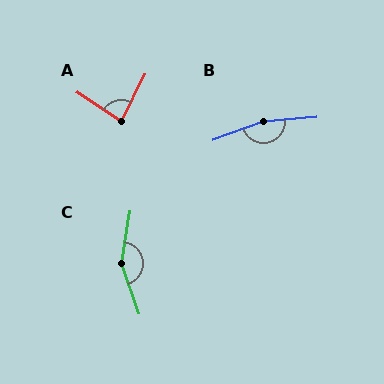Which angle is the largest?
B, at approximately 165 degrees.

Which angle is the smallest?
A, at approximately 83 degrees.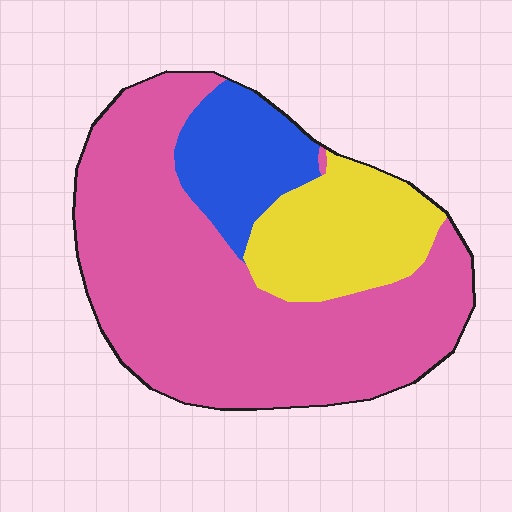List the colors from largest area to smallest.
From largest to smallest: pink, yellow, blue.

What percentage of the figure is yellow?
Yellow covers about 20% of the figure.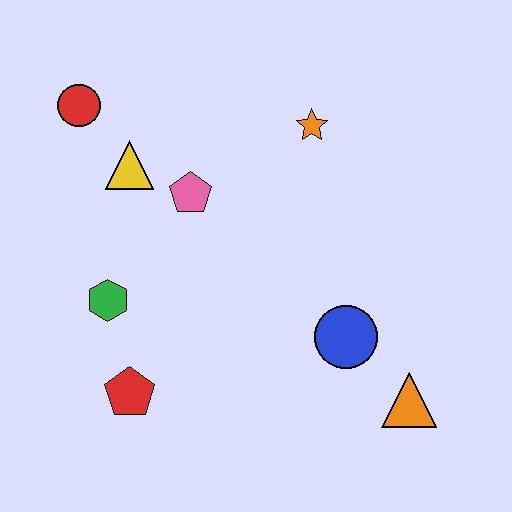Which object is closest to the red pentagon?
The green hexagon is closest to the red pentagon.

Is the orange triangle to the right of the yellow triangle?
Yes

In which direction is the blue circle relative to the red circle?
The blue circle is to the right of the red circle.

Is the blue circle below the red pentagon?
No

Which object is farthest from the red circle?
The orange triangle is farthest from the red circle.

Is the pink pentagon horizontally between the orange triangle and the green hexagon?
Yes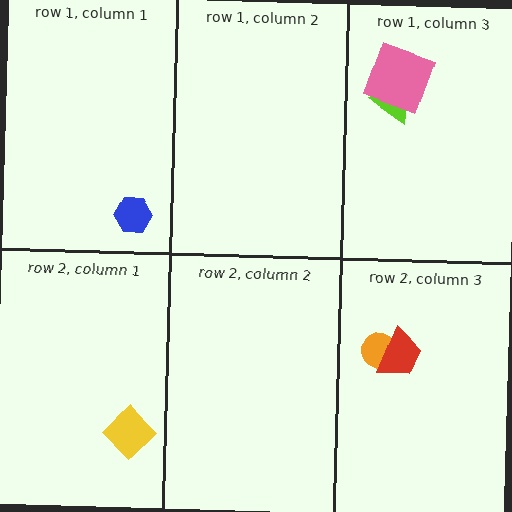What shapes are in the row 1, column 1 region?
The blue hexagon.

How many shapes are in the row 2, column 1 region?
1.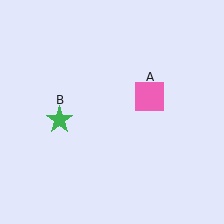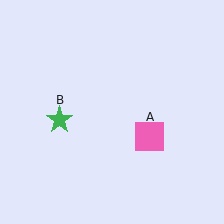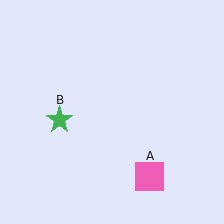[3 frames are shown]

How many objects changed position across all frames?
1 object changed position: pink square (object A).